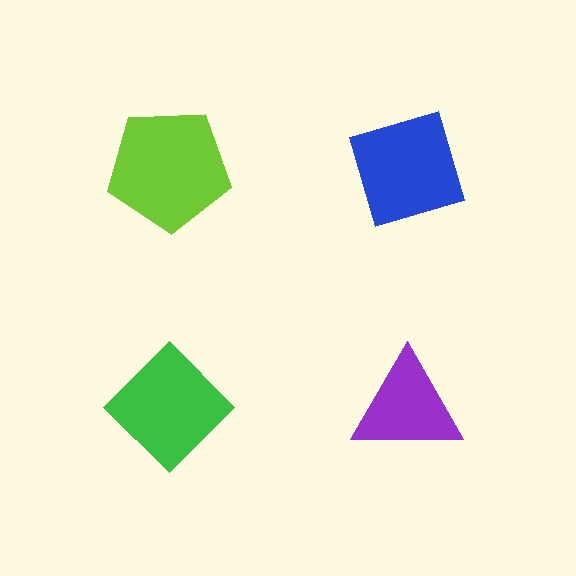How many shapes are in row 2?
2 shapes.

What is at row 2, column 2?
A purple triangle.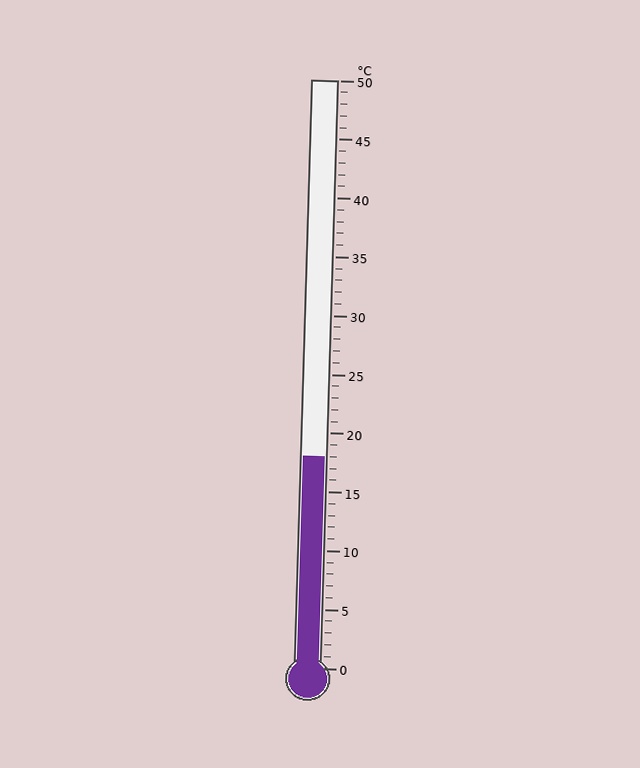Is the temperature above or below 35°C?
The temperature is below 35°C.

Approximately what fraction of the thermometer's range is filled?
The thermometer is filled to approximately 35% of its range.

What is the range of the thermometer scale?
The thermometer scale ranges from 0°C to 50°C.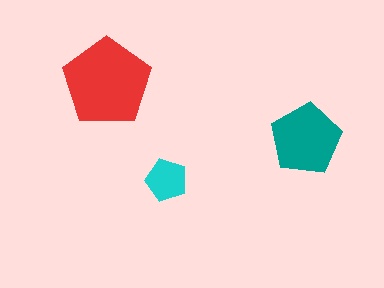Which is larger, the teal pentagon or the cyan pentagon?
The teal one.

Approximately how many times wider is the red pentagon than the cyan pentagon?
About 2 times wider.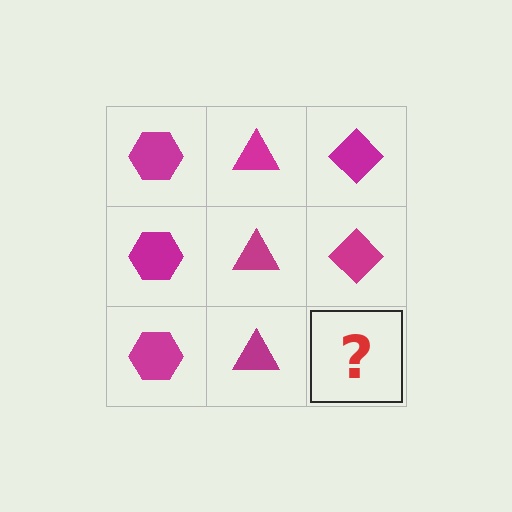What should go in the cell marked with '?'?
The missing cell should contain a magenta diamond.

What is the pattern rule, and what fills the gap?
The rule is that each column has a consistent shape. The gap should be filled with a magenta diamond.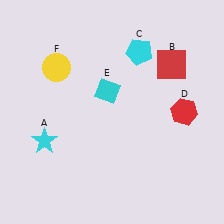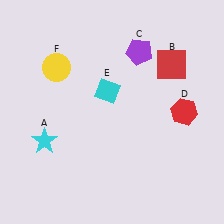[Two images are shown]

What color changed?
The pentagon (C) changed from cyan in Image 1 to purple in Image 2.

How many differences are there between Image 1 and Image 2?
There is 1 difference between the two images.